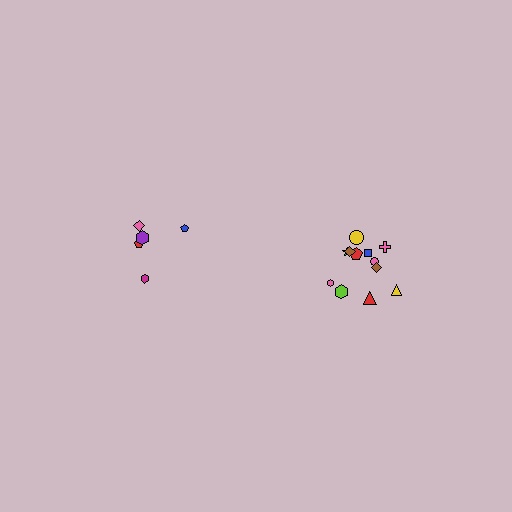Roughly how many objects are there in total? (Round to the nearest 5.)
Roughly 15 objects in total.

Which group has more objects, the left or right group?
The right group.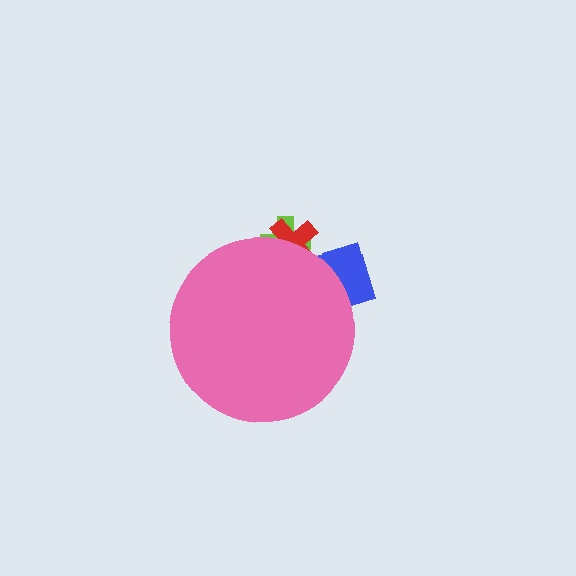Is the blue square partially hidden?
Yes, the blue square is partially hidden behind the pink circle.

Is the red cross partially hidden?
Yes, the red cross is partially hidden behind the pink circle.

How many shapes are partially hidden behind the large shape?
3 shapes are partially hidden.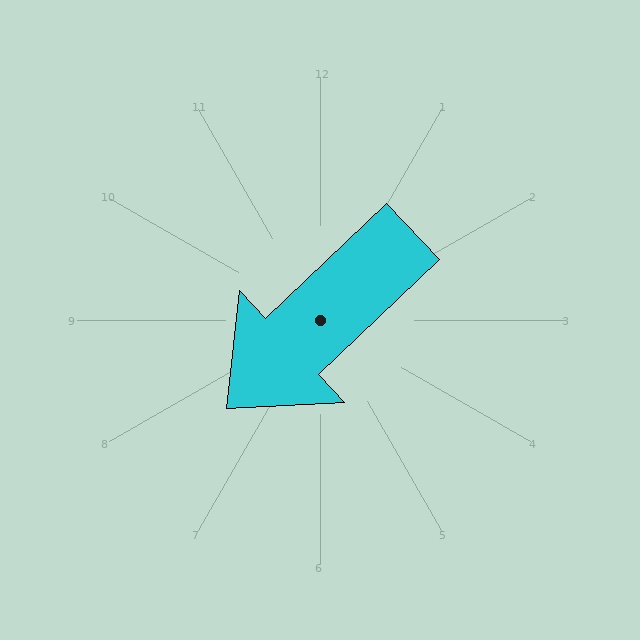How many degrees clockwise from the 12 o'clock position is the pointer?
Approximately 227 degrees.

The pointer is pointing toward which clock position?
Roughly 8 o'clock.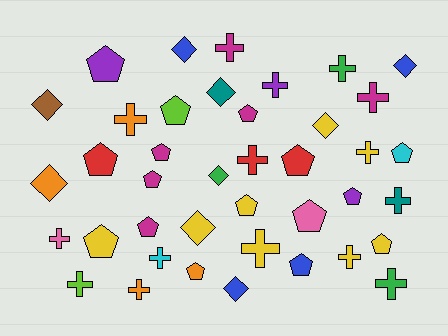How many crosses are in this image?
There are 15 crosses.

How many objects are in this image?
There are 40 objects.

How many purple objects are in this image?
There are 3 purple objects.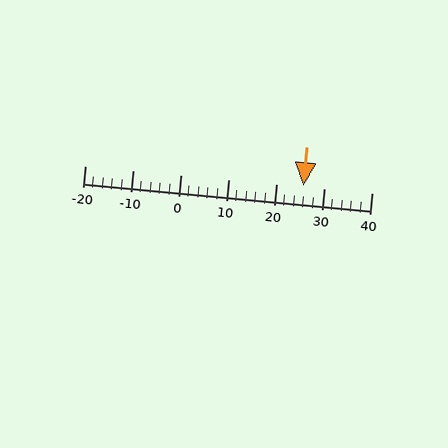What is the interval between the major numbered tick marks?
The major tick marks are spaced 10 units apart.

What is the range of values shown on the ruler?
The ruler shows values from -20 to 40.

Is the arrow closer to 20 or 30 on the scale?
The arrow is closer to 30.